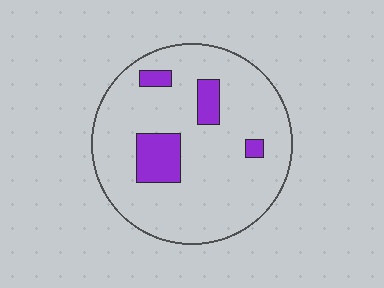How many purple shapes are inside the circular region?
4.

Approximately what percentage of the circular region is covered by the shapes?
Approximately 15%.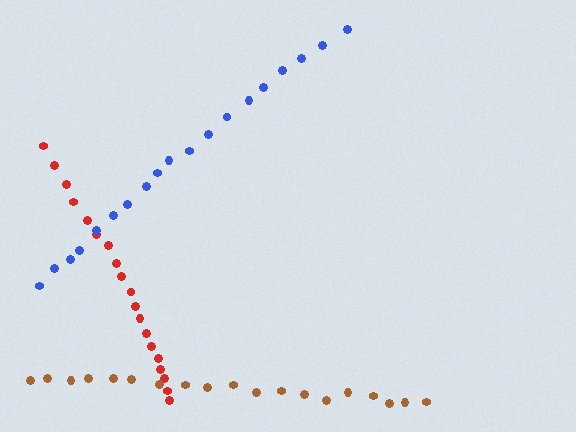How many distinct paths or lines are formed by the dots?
There are 3 distinct paths.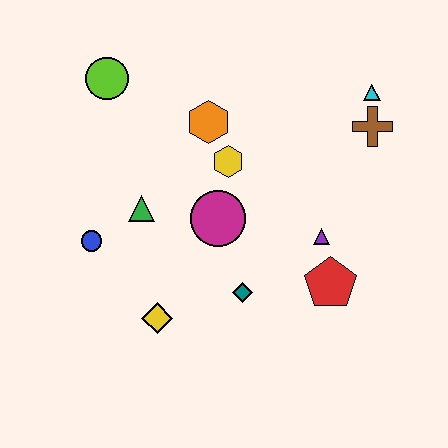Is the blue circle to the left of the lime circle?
Yes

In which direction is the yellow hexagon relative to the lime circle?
The yellow hexagon is to the right of the lime circle.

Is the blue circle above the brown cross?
No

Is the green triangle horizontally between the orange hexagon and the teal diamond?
No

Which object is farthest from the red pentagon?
The lime circle is farthest from the red pentagon.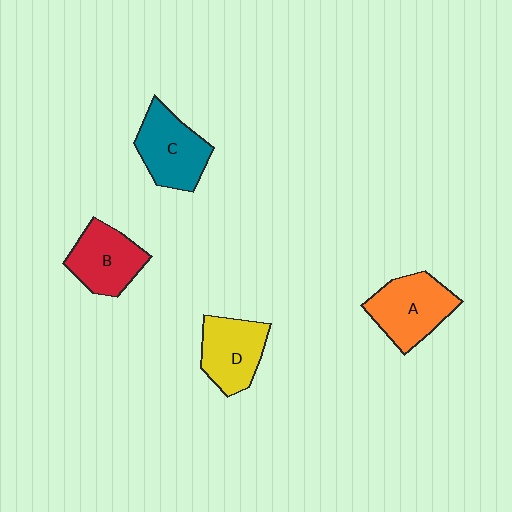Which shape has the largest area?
Shape A (orange).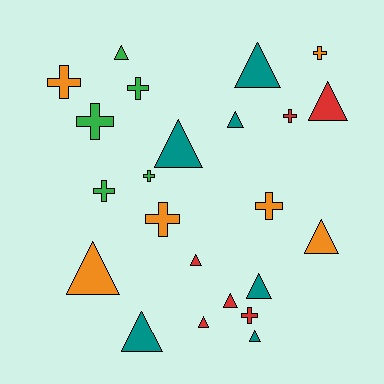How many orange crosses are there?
There are 4 orange crosses.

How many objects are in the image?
There are 23 objects.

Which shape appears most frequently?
Triangle, with 13 objects.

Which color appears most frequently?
Red, with 6 objects.